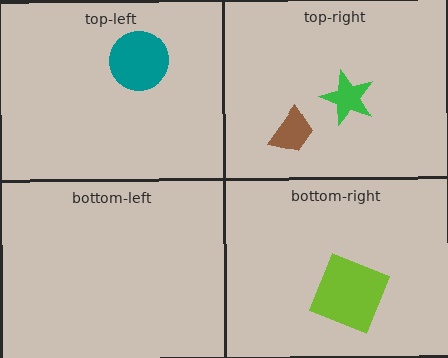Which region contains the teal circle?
The top-left region.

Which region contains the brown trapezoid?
The top-right region.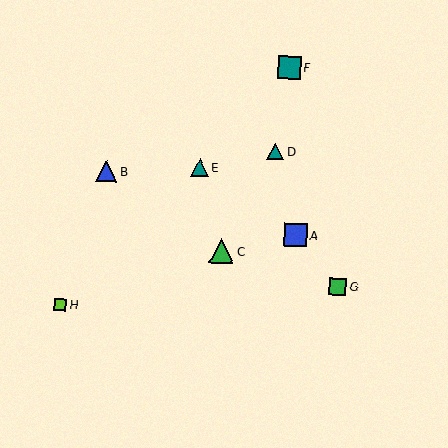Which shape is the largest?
The green triangle (labeled C) is the largest.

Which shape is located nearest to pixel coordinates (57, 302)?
The lime square (labeled H) at (60, 305) is nearest to that location.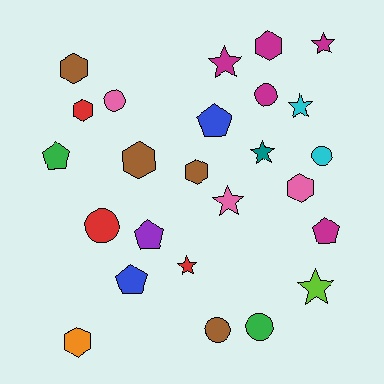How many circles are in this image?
There are 6 circles.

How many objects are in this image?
There are 25 objects.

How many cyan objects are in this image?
There are 2 cyan objects.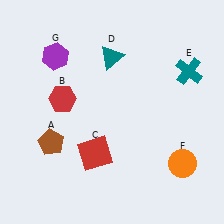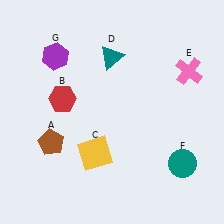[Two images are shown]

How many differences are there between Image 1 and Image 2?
There are 3 differences between the two images.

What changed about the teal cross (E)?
In Image 1, E is teal. In Image 2, it changed to pink.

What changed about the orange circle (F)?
In Image 1, F is orange. In Image 2, it changed to teal.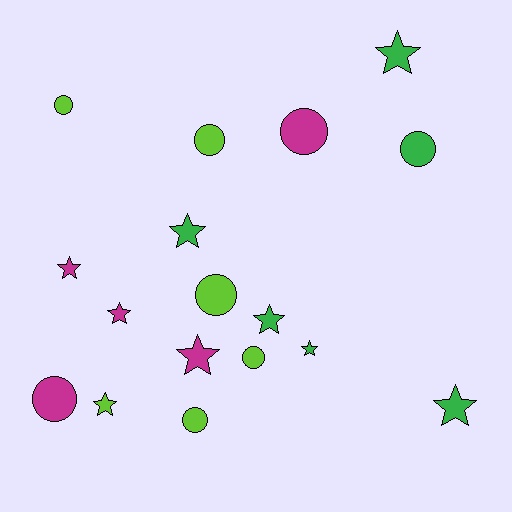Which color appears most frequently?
Lime, with 6 objects.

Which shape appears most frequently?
Star, with 9 objects.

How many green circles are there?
There is 1 green circle.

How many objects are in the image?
There are 17 objects.